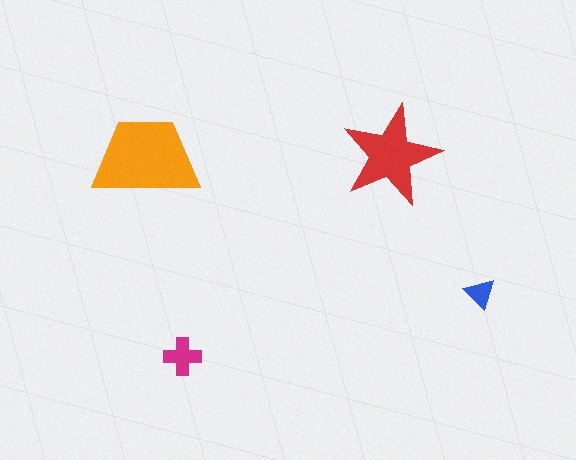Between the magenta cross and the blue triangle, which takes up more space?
The magenta cross.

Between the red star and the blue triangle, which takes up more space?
The red star.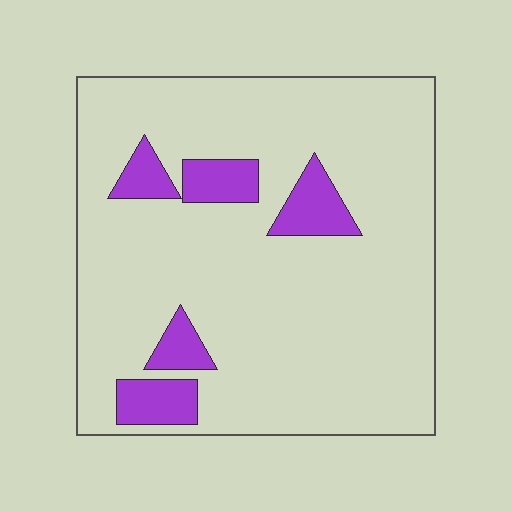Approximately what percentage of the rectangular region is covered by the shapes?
Approximately 15%.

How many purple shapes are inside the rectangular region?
5.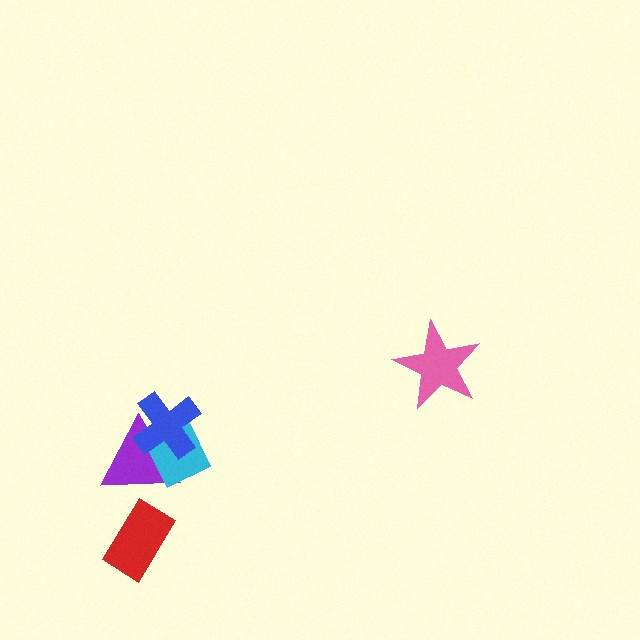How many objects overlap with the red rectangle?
0 objects overlap with the red rectangle.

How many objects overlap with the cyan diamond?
2 objects overlap with the cyan diamond.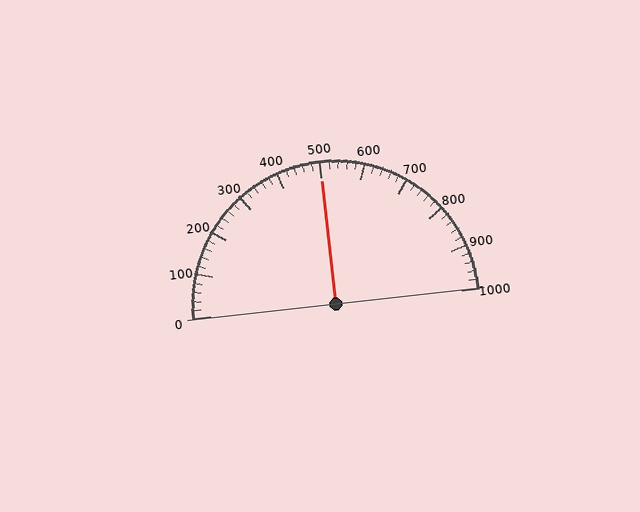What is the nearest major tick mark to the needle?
The nearest major tick mark is 500.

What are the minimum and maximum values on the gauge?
The gauge ranges from 0 to 1000.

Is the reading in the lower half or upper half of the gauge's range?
The reading is in the upper half of the range (0 to 1000).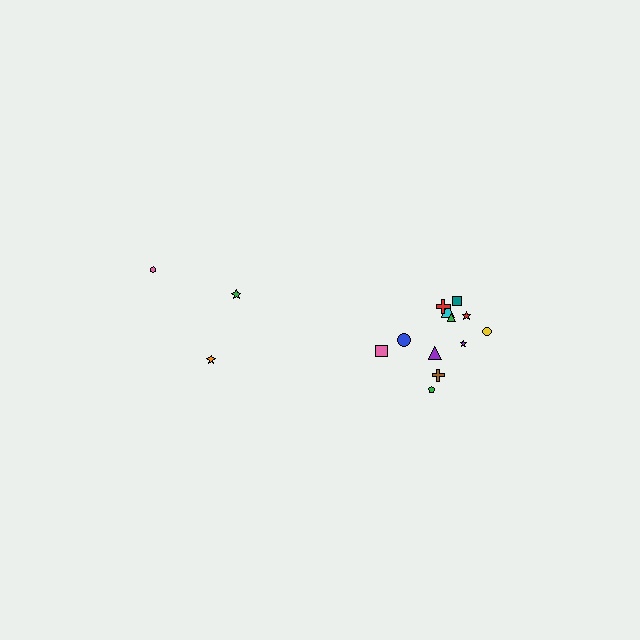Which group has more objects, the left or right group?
The right group.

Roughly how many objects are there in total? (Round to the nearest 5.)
Roughly 15 objects in total.